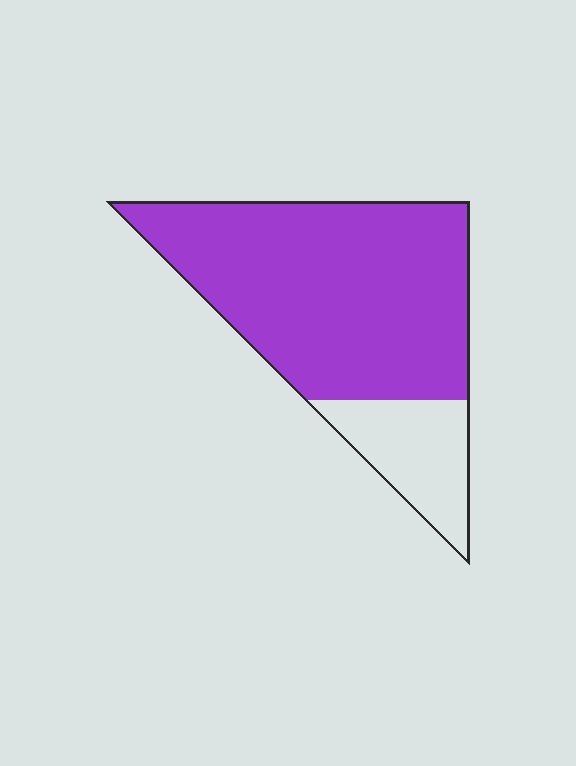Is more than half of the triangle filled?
Yes.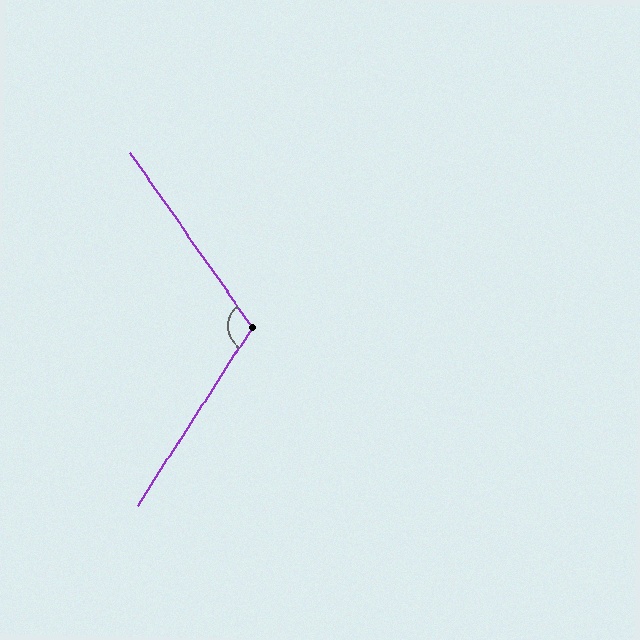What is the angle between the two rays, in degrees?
Approximately 112 degrees.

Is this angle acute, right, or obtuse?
It is obtuse.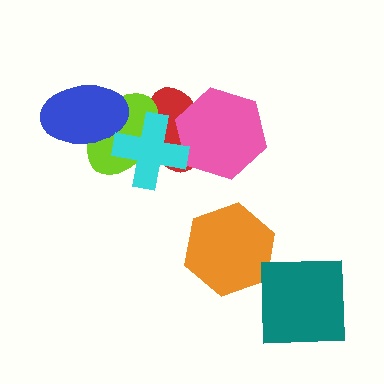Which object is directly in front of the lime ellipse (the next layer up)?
The blue ellipse is directly in front of the lime ellipse.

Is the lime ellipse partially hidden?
Yes, it is partially covered by another shape.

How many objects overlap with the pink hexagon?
2 objects overlap with the pink hexagon.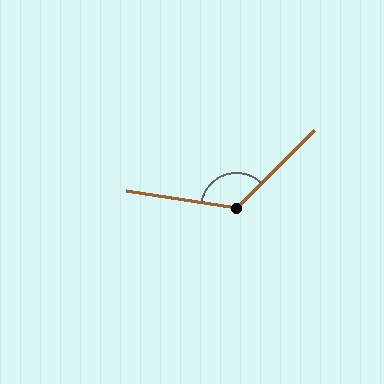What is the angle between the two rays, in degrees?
Approximately 126 degrees.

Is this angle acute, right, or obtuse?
It is obtuse.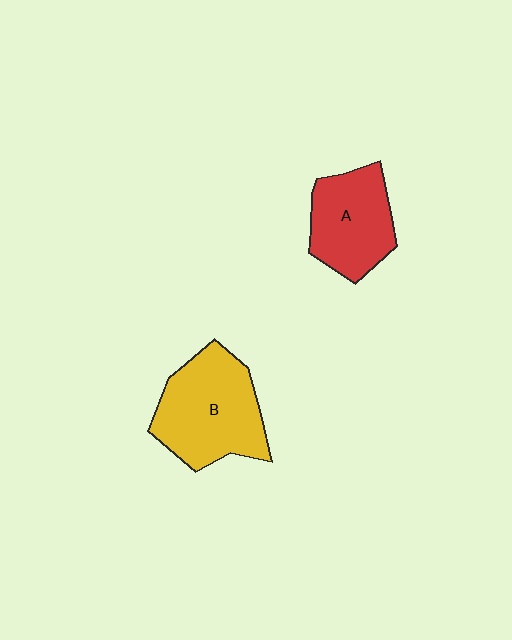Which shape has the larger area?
Shape B (yellow).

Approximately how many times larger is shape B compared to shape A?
Approximately 1.3 times.